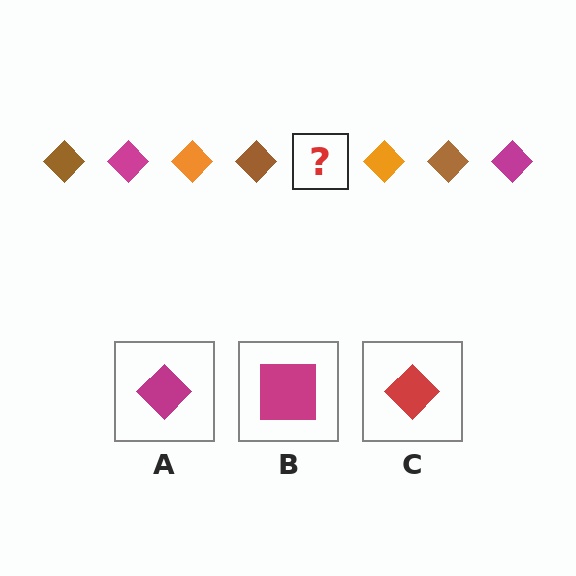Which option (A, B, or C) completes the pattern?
A.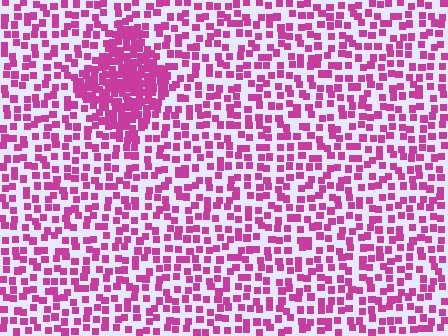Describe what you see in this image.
The image contains small magenta elements arranged at two different densities. A diamond-shaped region is visible where the elements are more densely packed than the surrounding area.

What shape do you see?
I see a diamond.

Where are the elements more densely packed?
The elements are more densely packed inside the diamond boundary.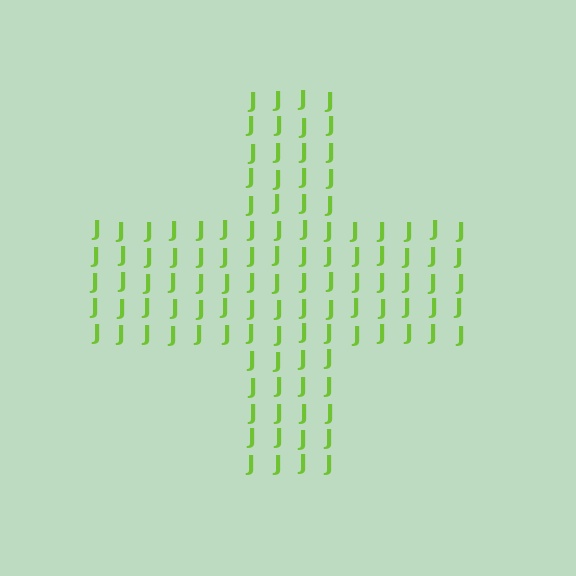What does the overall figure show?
The overall figure shows a cross.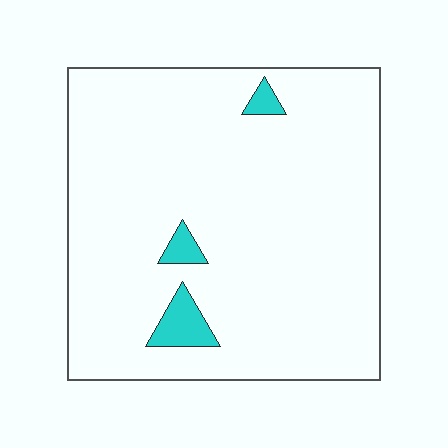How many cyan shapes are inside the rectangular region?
3.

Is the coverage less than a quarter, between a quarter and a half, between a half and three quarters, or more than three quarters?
Less than a quarter.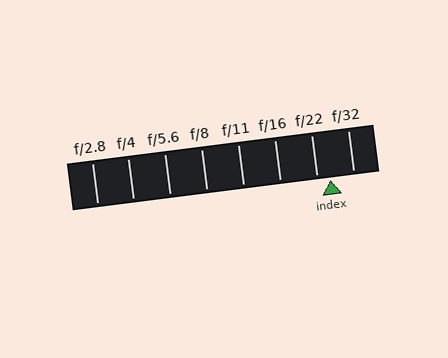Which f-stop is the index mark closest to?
The index mark is closest to f/22.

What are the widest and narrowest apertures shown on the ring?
The widest aperture shown is f/2.8 and the narrowest is f/32.